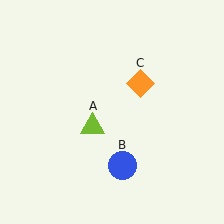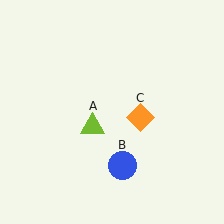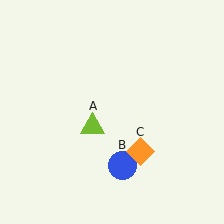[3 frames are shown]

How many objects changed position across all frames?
1 object changed position: orange diamond (object C).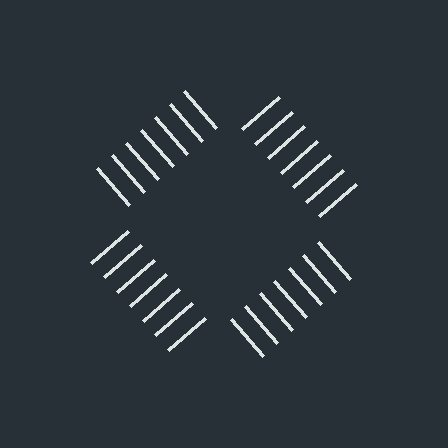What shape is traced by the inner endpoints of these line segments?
An illusory square — the line segments terminate on its edges but no continuous stroke is drawn.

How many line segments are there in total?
28 — 7 along each of the 4 edges.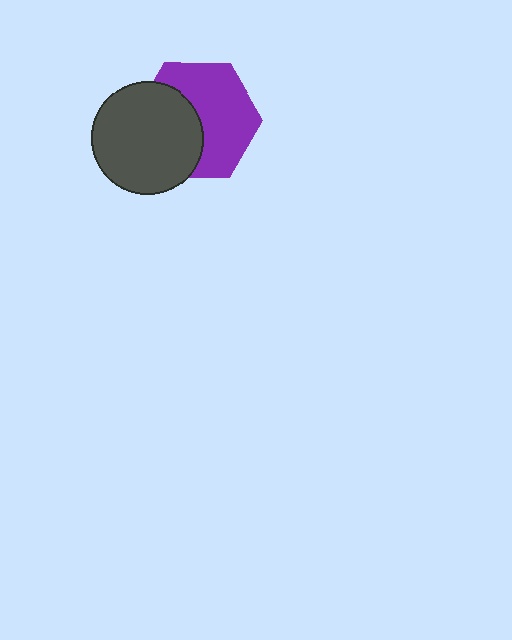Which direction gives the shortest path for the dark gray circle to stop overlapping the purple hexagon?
Moving left gives the shortest separation.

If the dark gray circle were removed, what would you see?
You would see the complete purple hexagon.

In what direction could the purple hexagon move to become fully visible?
The purple hexagon could move right. That would shift it out from behind the dark gray circle entirely.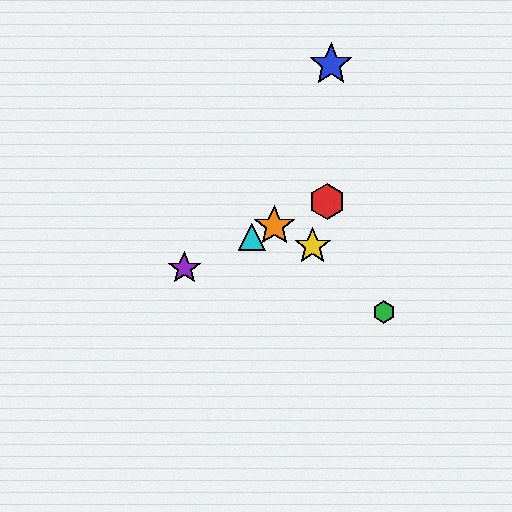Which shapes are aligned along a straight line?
The red hexagon, the purple star, the orange star, the cyan triangle are aligned along a straight line.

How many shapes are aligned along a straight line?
4 shapes (the red hexagon, the purple star, the orange star, the cyan triangle) are aligned along a straight line.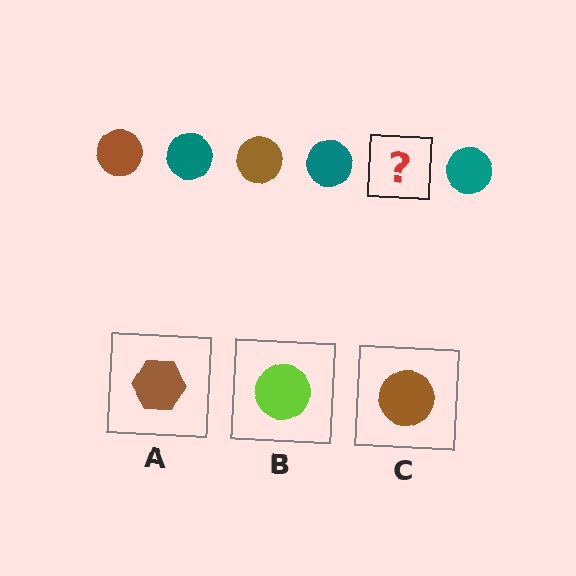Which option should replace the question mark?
Option C.